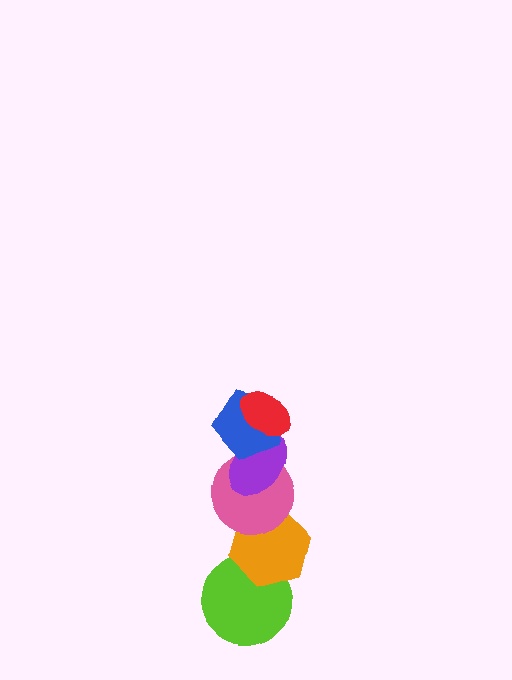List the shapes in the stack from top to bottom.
From top to bottom: the red ellipse, the blue pentagon, the purple ellipse, the pink circle, the orange hexagon, the lime circle.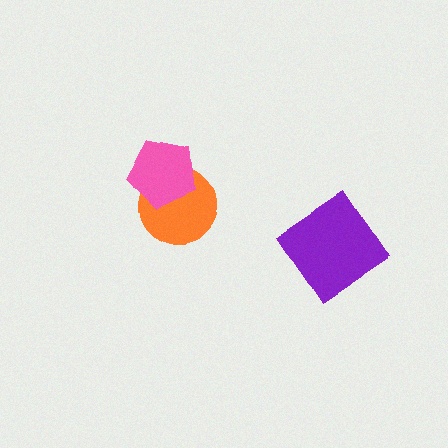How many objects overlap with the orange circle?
1 object overlaps with the orange circle.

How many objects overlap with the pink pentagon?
1 object overlaps with the pink pentagon.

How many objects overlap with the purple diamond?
0 objects overlap with the purple diamond.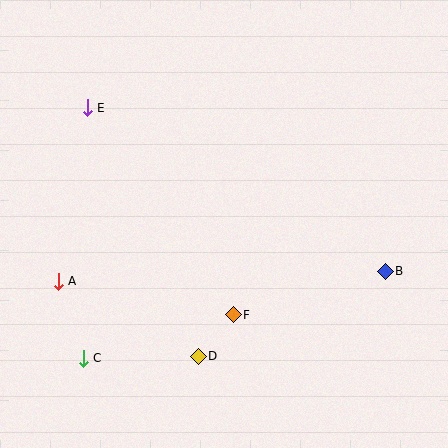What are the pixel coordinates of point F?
Point F is at (233, 315).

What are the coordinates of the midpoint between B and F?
The midpoint between B and F is at (309, 293).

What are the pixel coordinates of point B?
Point B is at (385, 271).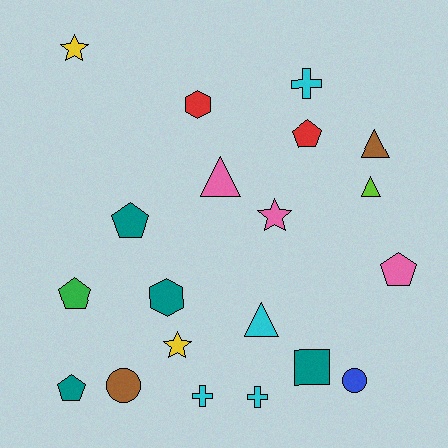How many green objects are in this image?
There is 1 green object.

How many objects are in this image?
There are 20 objects.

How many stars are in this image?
There are 3 stars.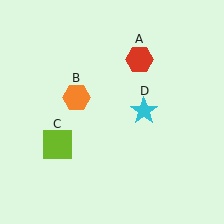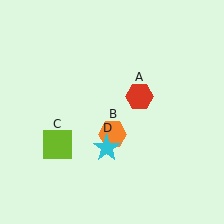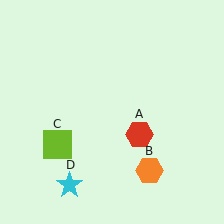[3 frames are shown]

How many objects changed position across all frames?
3 objects changed position: red hexagon (object A), orange hexagon (object B), cyan star (object D).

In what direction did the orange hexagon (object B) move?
The orange hexagon (object B) moved down and to the right.